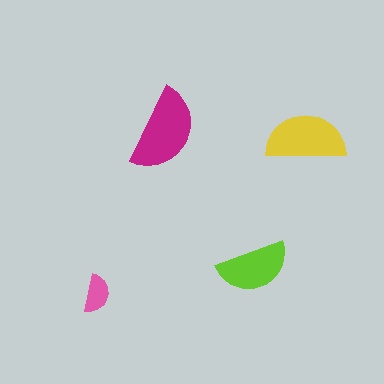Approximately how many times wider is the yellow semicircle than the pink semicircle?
About 2 times wider.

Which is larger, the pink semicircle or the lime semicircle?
The lime one.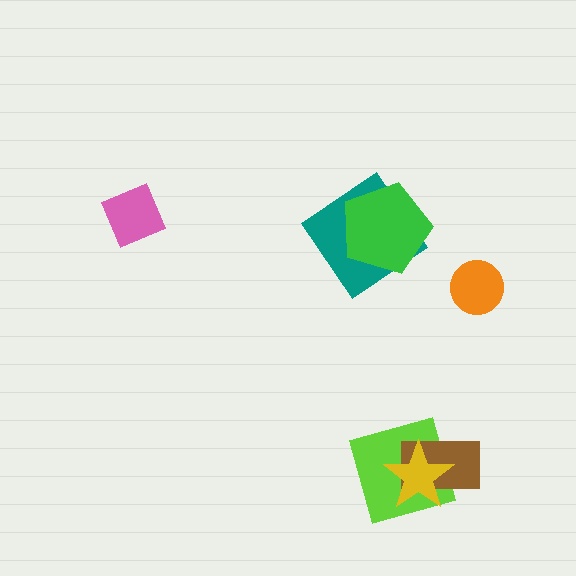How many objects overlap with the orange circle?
0 objects overlap with the orange circle.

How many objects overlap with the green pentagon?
1 object overlaps with the green pentagon.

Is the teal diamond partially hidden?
Yes, it is partially covered by another shape.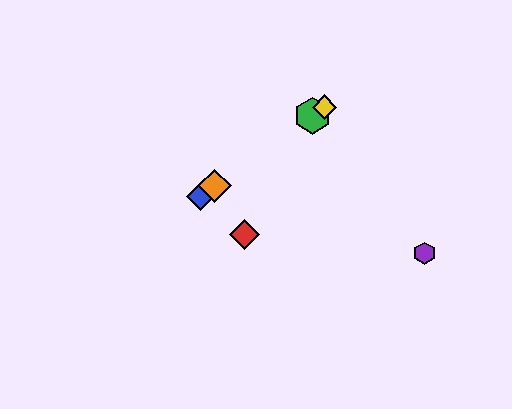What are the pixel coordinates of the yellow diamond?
The yellow diamond is at (324, 107).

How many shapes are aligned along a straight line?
4 shapes (the blue diamond, the green hexagon, the yellow diamond, the orange diamond) are aligned along a straight line.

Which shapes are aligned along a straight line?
The blue diamond, the green hexagon, the yellow diamond, the orange diamond are aligned along a straight line.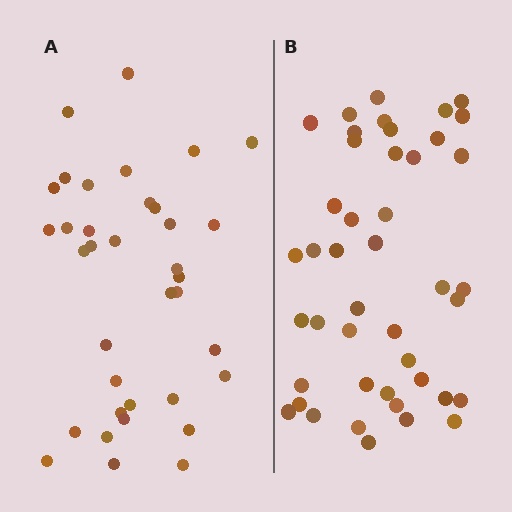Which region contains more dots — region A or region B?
Region B (the right region) has more dots.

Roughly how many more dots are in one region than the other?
Region B has roughly 8 or so more dots than region A.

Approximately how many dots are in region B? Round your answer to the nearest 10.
About 40 dots. (The exact count is 44, which rounds to 40.)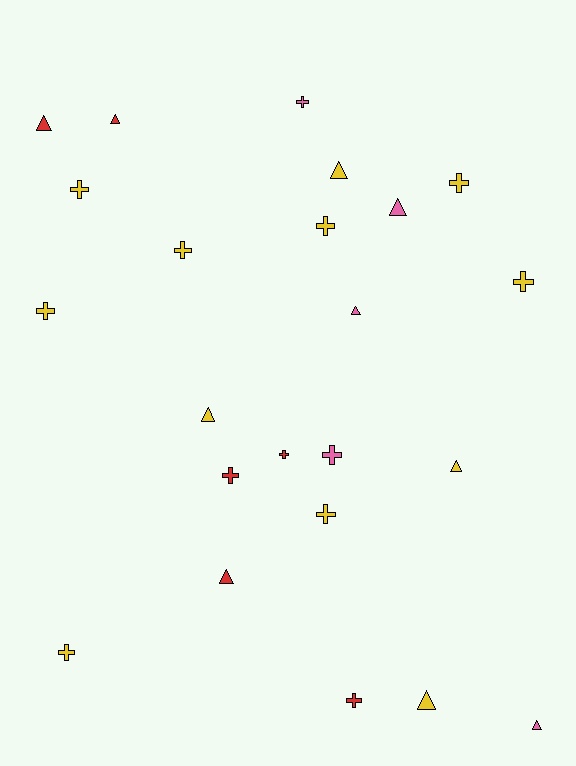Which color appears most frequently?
Yellow, with 12 objects.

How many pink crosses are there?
There are 2 pink crosses.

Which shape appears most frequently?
Cross, with 13 objects.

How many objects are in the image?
There are 23 objects.